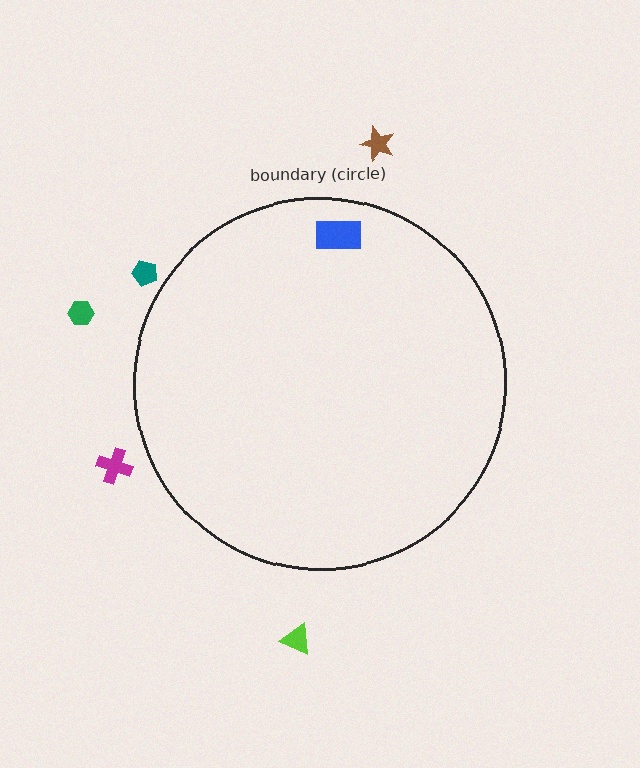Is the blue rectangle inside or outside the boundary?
Inside.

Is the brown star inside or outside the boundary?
Outside.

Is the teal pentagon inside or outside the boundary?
Outside.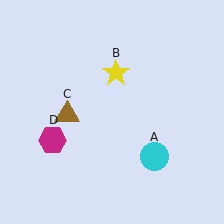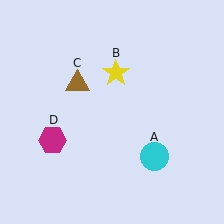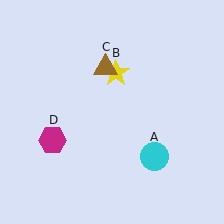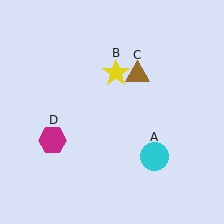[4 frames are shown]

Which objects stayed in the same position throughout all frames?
Cyan circle (object A) and yellow star (object B) and magenta hexagon (object D) remained stationary.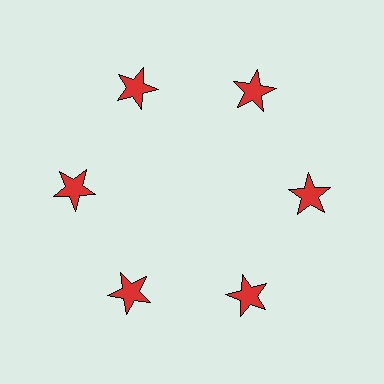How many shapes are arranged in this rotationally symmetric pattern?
There are 6 shapes, arranged in 6 groups of 1.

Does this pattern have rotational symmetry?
Yes, this pattern has 6-fold rotational symmetry. It looks the same after rotating 60 degrees around the center.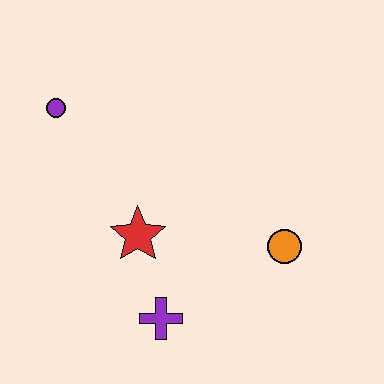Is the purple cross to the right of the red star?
Yes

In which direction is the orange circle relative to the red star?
The orange circle is to the right of the red star.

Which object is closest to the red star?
The purple cross is closest to the red star.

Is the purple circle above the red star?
Yes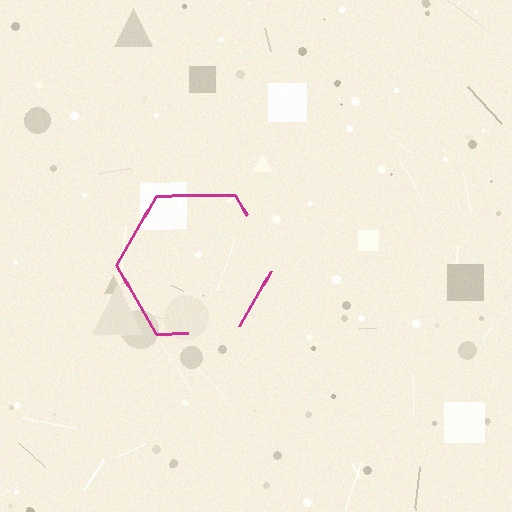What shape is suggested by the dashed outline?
The dashed outline suggests a hexagon.